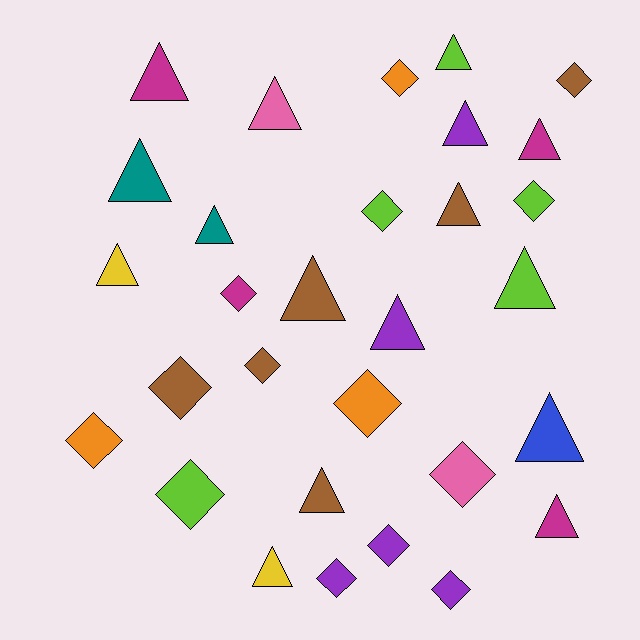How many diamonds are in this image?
There are 14 diamonds.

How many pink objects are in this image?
There are 2 pink objects.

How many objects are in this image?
There are 30 objects.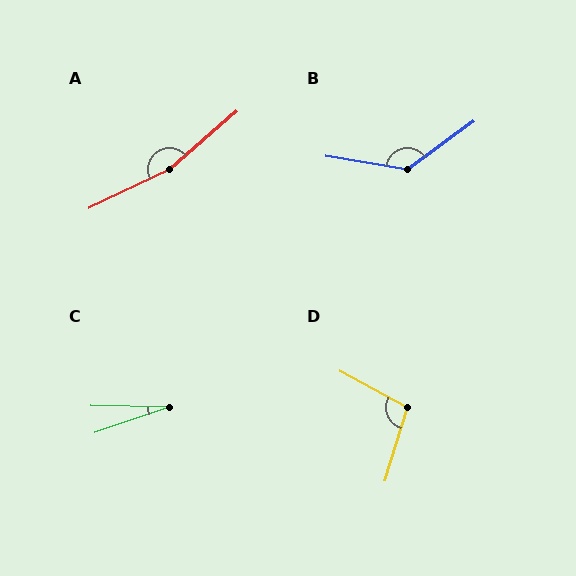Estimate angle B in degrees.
Approximately 135 degrees.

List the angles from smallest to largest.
C (20°), D (101°), B (135°), A (164°).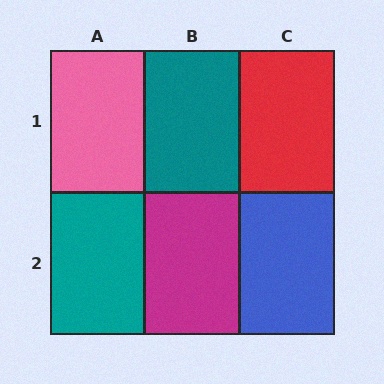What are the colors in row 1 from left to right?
Pink, teal, red.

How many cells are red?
1 cell is red.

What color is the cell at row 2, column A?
Teal.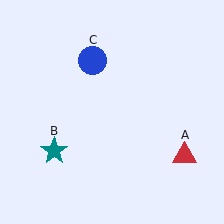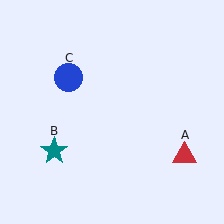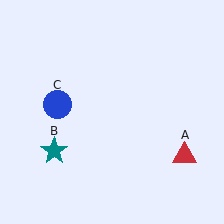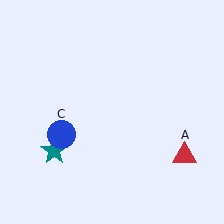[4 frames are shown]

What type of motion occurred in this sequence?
The blue circle (object C) rotated counterclockwise around the center of the scene.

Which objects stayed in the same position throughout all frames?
Red triangle (object A) and teal star (object B) remained stationary.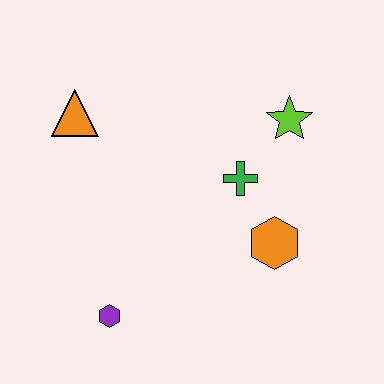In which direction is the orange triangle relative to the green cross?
The orange triangle is to the left of the green cross.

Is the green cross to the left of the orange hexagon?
Yes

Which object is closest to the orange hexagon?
The green cross is closest to the orange hexagon.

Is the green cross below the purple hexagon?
No